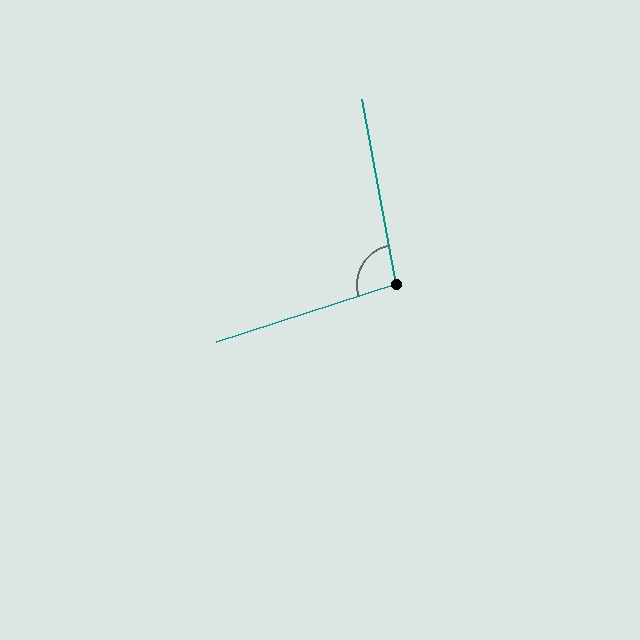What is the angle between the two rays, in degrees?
Approximately 97 degrees.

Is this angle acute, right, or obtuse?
It is obtuse.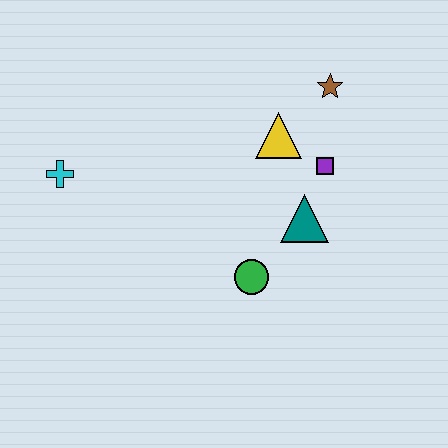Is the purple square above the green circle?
Yes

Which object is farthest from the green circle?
The cyan cross is farthest from the green circle.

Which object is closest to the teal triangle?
The purple square is closest to the teal triangle.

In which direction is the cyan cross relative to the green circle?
The cyan cross is to the left of the green circle.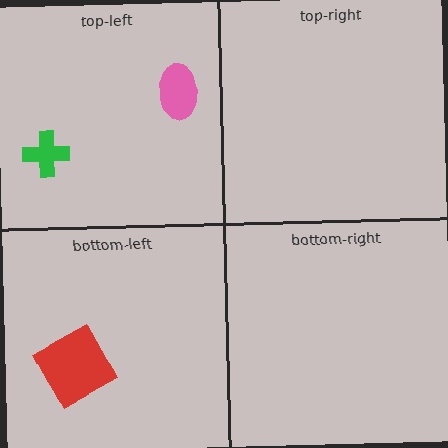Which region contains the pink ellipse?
The top-left region.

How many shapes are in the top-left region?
2.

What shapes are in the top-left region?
The pink ellipse, the green cross.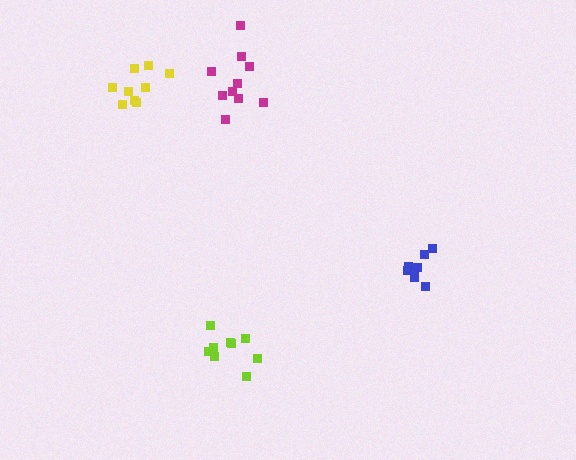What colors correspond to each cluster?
The clusters are colored: magenta, blue, lime, yellow.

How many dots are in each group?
Group 1: 10 dots, Group 2: 8 dots, Group 3: 9 dots, Group 4: 9 dots (36 total).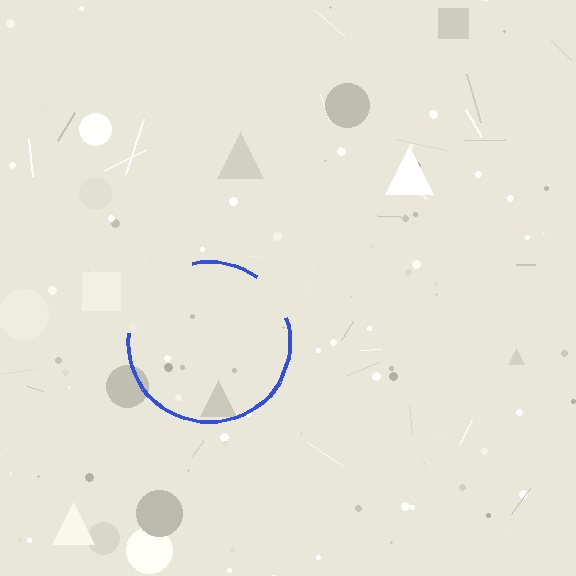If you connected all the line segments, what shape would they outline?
They would outline a circle.